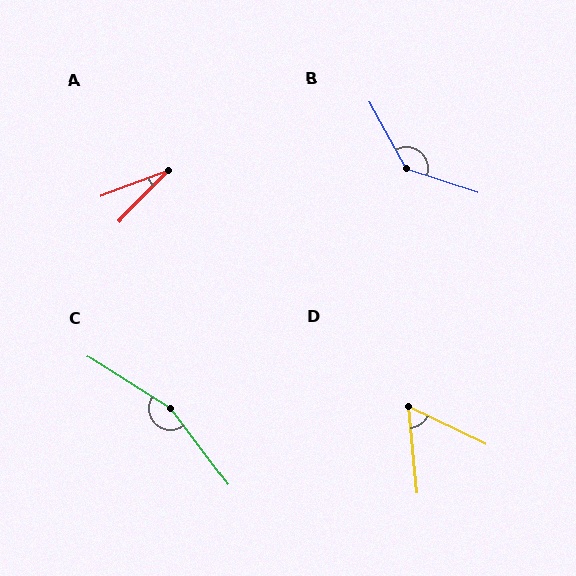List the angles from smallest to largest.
A (25°), D (59°), B (137°), C (159°).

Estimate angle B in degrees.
Approximately 137 degrees.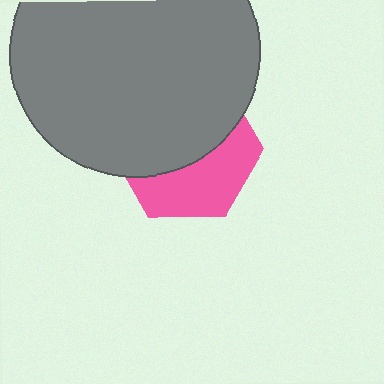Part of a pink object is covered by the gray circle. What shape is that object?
It is a hexagon.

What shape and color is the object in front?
The object in front is a gray circle.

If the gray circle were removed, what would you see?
You would see the complete pink hexagon.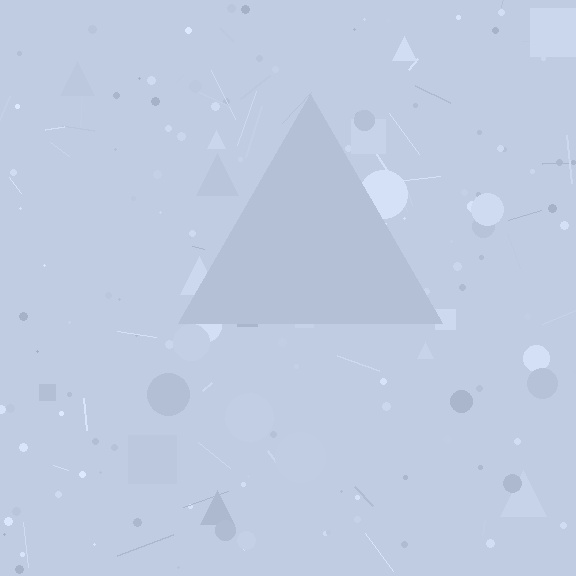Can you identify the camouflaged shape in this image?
The camouflaged shape is a triangle.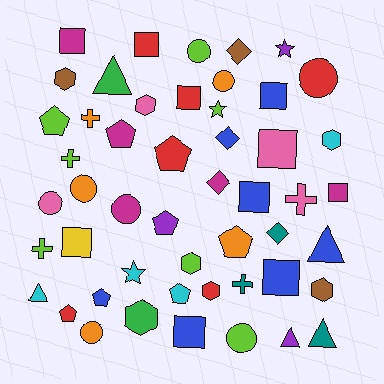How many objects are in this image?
There are 50 objects.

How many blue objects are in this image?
There are 7 blue objects.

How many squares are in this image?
There are 10 squares.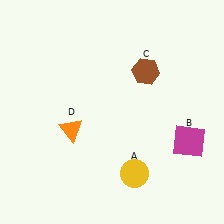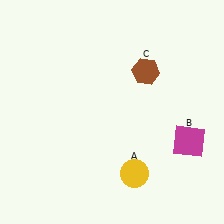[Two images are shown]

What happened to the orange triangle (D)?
The orange triangle (D) was removed in Image 2. It was in the bottom-left area of Image 1.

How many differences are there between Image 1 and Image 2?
There is 1 difference between the two images.